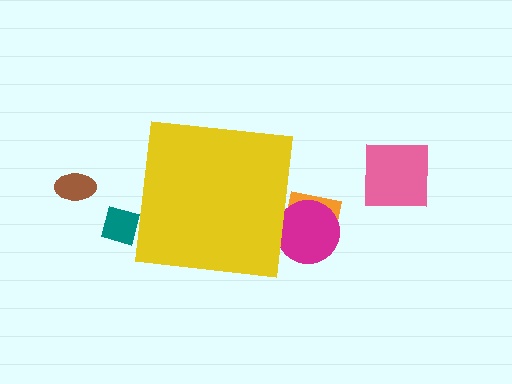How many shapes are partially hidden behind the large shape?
3 shapes are partially hidden.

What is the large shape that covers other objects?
A yellow square.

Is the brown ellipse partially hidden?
No, the brown ellipse is fully visible.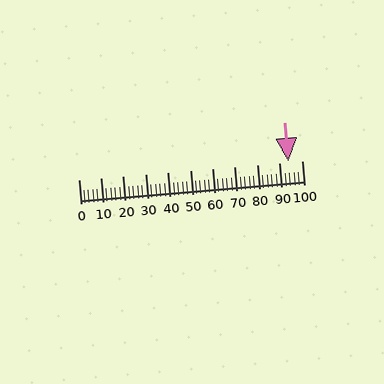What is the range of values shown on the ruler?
The ruler shows values from 0 to 100.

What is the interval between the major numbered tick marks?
The major tick marks are spaced 10 units apart.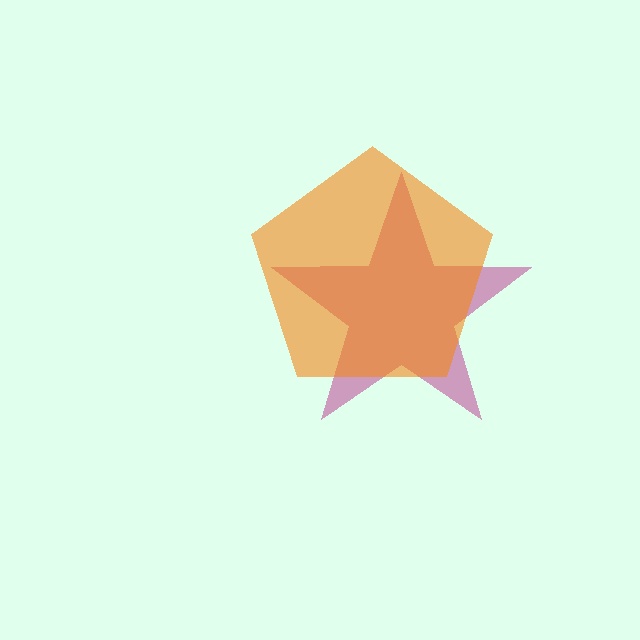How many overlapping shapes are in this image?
There are 2 overlapping shapes in the image.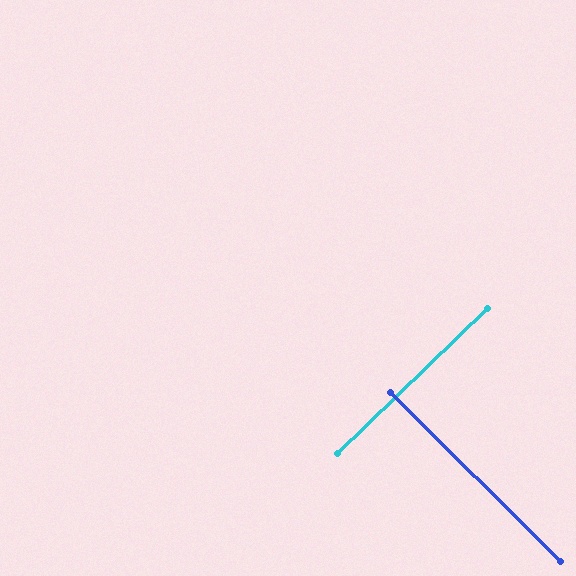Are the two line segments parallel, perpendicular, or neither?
Perpendicular — they meet at approximately 89°.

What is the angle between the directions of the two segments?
Approximately 89 degrees.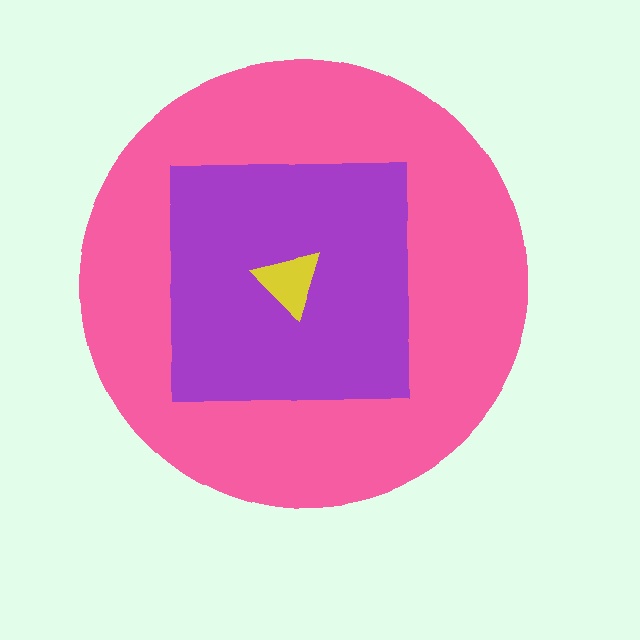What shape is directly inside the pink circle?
The purple square.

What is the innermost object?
The yellow triangle.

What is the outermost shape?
The pink circle.